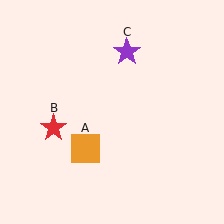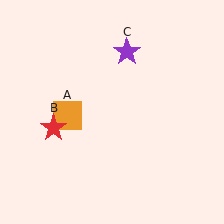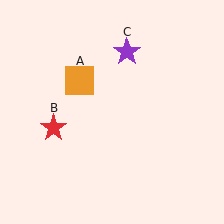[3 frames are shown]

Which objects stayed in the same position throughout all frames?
Red star (object B) and purple star (object C) remained stationary.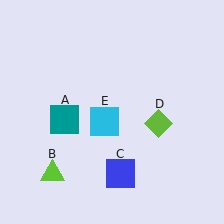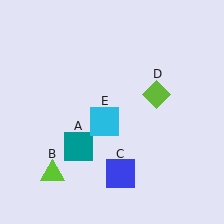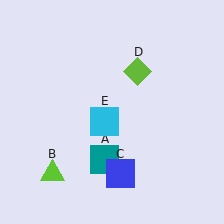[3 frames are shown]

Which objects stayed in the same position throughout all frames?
Lime triangle (object B) and blue square (object C) and cyan square (object E) remained stationary.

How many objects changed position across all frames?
2 objects changed position: teal square (object A), lime diamond (object D).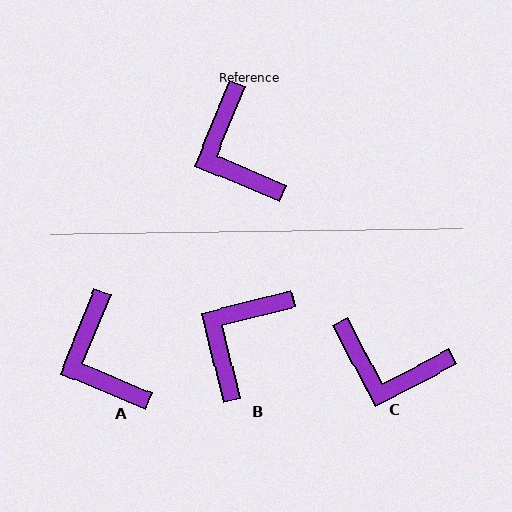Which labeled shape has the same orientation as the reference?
A.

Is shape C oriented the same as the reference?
No, it is off by about 50 degrees.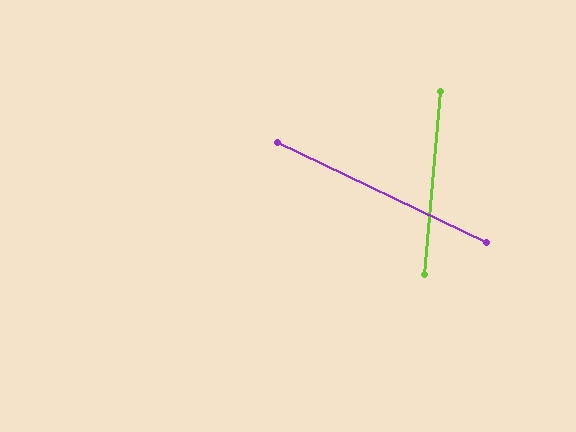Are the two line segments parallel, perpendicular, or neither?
Neither parallel nor perpendicular — they differ by about 69°.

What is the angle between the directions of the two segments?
Approximately 69 degrees.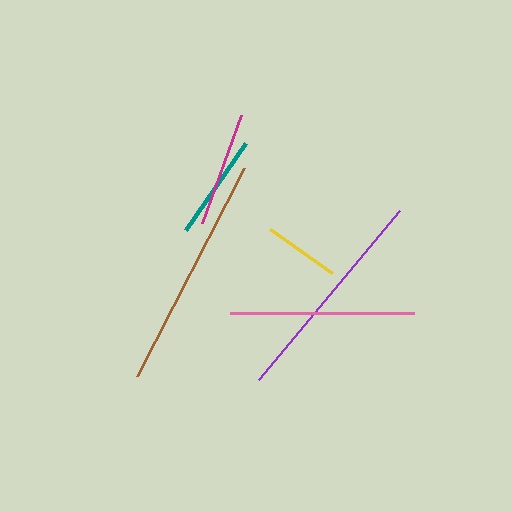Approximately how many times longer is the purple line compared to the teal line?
The purple line is approximately 2.1 times the length of the teal line.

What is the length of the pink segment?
The pink segment is approximately 184 pixels long.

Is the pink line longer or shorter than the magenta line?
The pink line is longer than the magenta line.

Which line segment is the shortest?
The yellow line is the shortest at approximately 76 pixels.